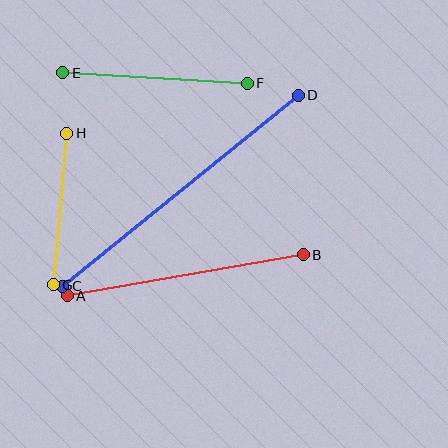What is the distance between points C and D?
The distance is approximately 303 pixels.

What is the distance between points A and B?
The distance is approximately 239 pixels.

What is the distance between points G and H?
The distance is approximately 152 pixels.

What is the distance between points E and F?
The distance is approximately 185 pixels.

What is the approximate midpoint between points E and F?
The midpoint is at approximately (155, 78) pixels.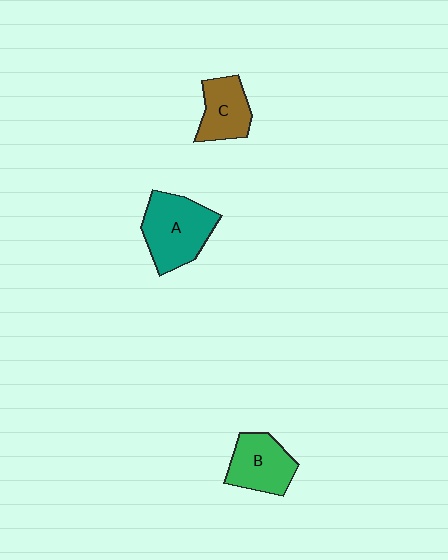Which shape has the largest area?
Shape A (teal).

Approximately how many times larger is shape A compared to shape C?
Approximately 1.5 times.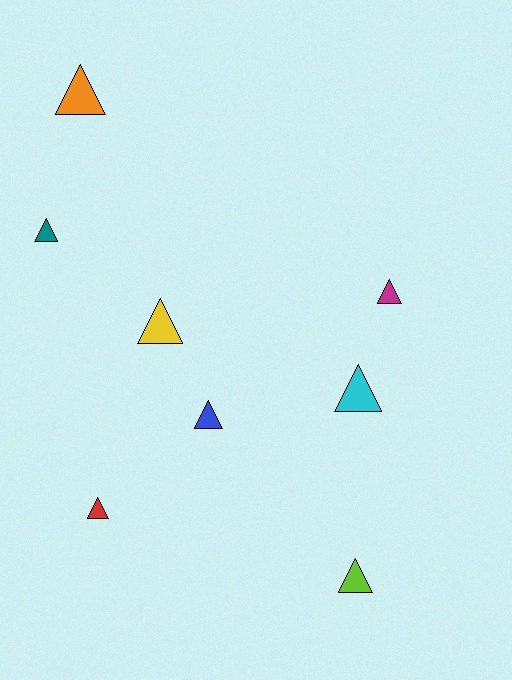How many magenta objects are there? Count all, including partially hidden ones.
There is 1 magenta object.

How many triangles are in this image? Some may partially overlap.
There are 8 triangles.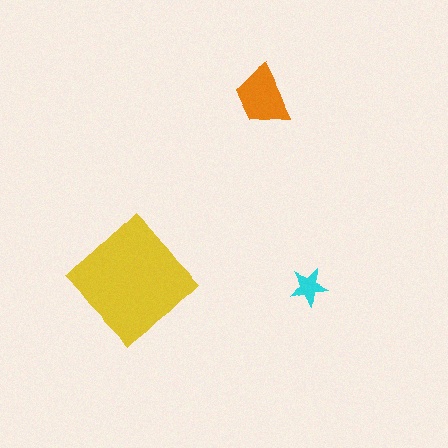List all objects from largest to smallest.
The yellow diamond, the orange trapezoid, the cyan star.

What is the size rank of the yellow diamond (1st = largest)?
1st.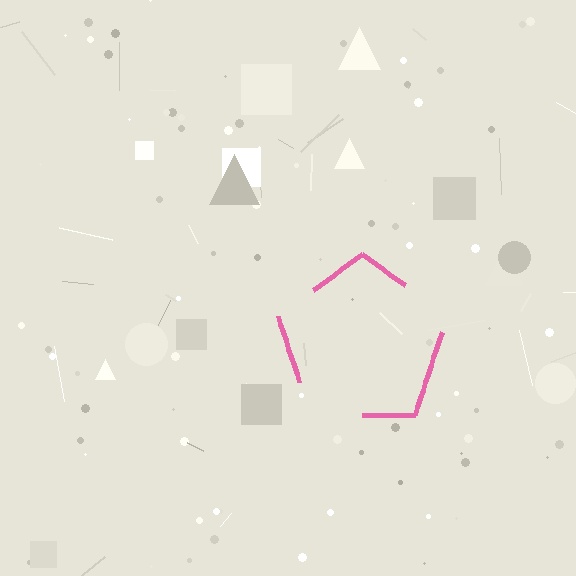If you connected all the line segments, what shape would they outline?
They would outline a pentagon.